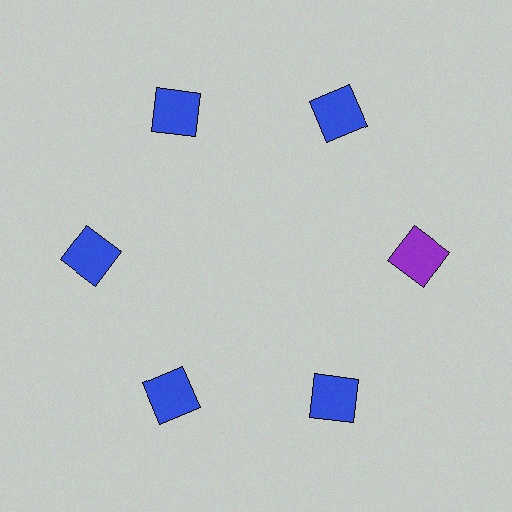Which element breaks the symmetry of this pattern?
The purple square at roughly the 3 o'clock position breaks the symmetry. All other shapes are blue squares.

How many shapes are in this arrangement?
There are 6 shapes arranged in a ring pattern.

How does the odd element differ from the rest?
It has a different color: purple instead of blue.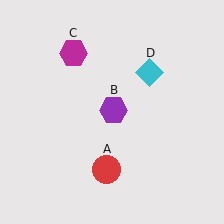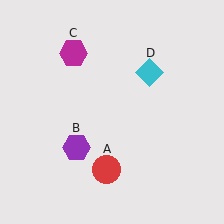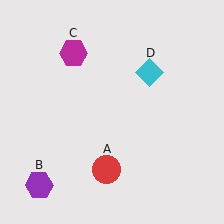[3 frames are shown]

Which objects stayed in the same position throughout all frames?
Red circle (object A) and magenta hexagon (object C) and cyan diamond (object D) remained stationary.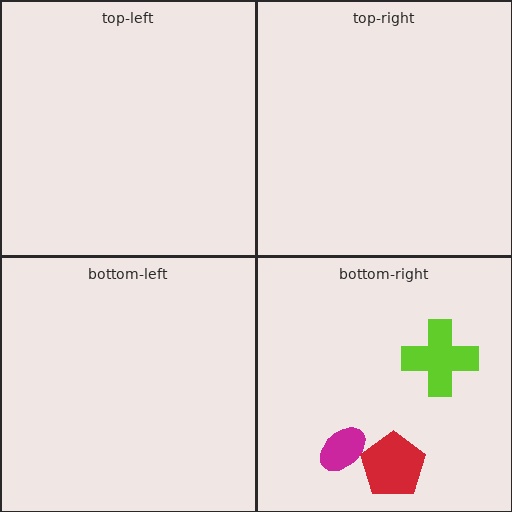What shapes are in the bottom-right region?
The magenta ellipse, the lime cross, the red pentagon.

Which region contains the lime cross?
The bottom-right region.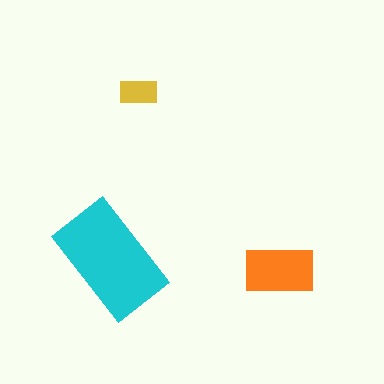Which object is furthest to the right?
The orange rectangle is rightmost.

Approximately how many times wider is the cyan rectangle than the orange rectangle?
About 1.5 times wider.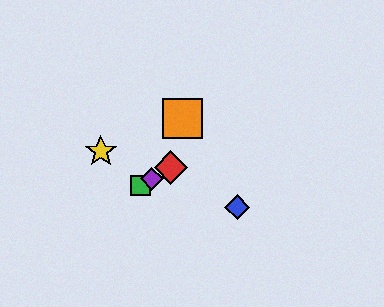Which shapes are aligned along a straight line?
The red diamond, the green square, the purple diamond are aligned along a straight line.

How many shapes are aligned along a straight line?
3 shapes (the red diamond, the green square, the purple diamond) are aligned along a straight line.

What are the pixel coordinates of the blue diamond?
The blue diamond is at (237, 207).